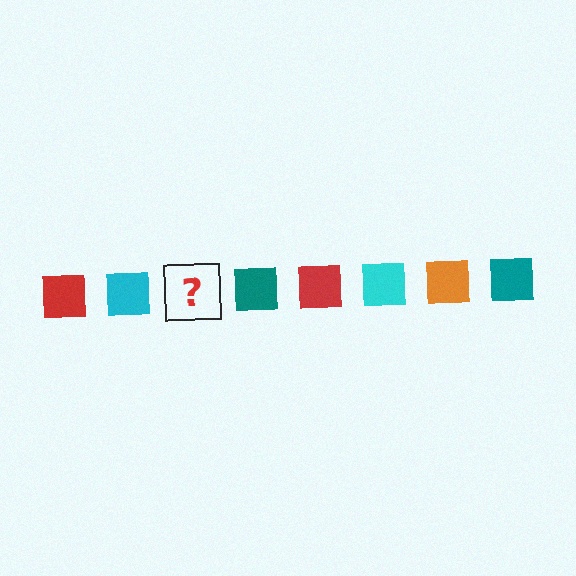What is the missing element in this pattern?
The missing element is an orange square.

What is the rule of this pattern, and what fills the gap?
The rule is that the pattern cycles through red, cyan, orange, teal squares. The gap should be filled with an orange square.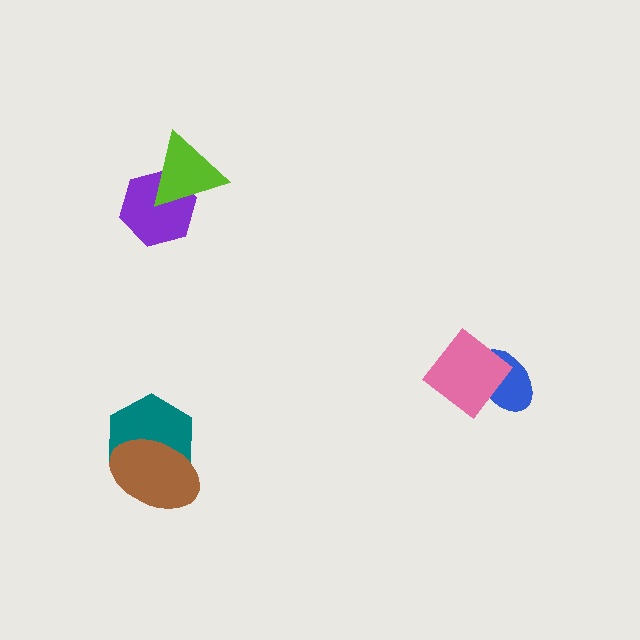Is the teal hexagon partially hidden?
Yes, it is partially covered by another shape.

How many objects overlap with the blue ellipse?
1 object overlaps with the blue ellipse.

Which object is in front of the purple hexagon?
The lime triangle is in front of the purple hexagon.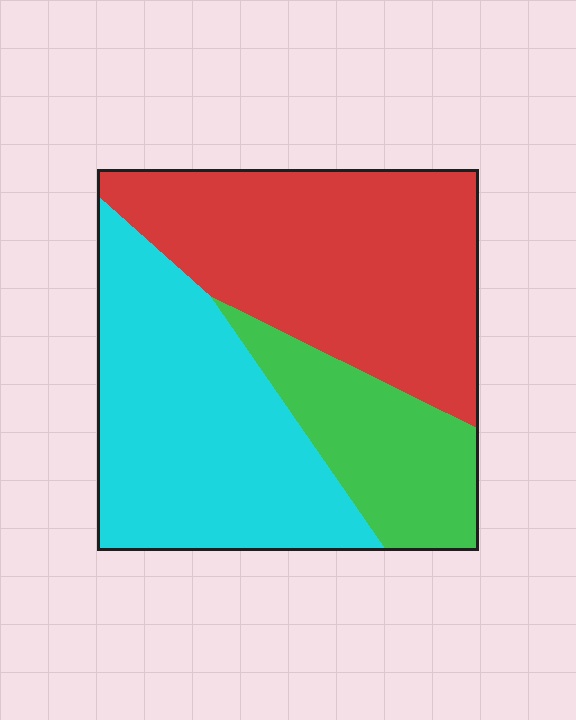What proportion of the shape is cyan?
Cyan takes up between a third and a half of the shape.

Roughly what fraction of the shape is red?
Red covers 42% of the shape.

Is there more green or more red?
Red.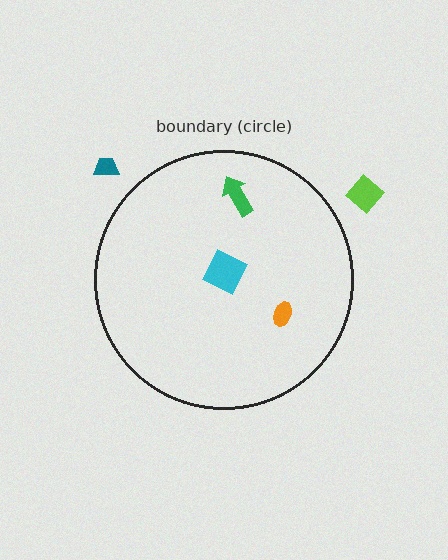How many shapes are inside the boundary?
3 inside, 2 outside.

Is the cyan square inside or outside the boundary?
Inside.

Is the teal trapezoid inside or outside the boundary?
Outside.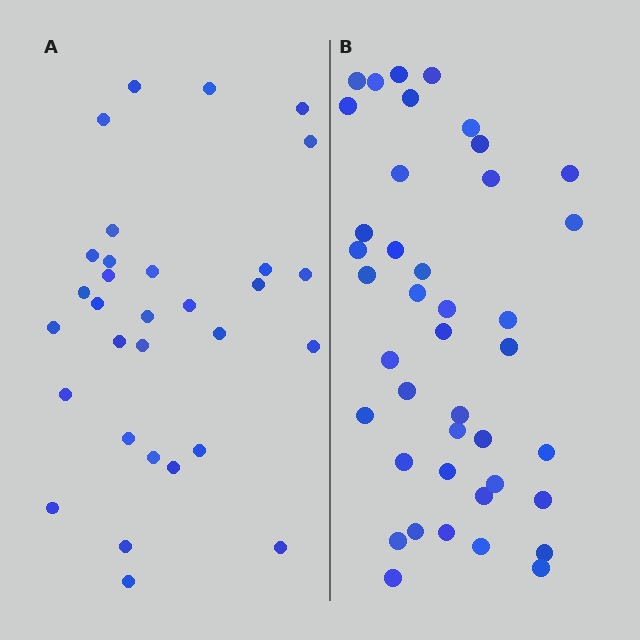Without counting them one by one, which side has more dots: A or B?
Region B (the right region) has more dots.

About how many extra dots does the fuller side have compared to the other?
Region B has roughly 10 or so more dots than region A.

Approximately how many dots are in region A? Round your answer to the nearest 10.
About 30 dots. (The exact count is 31, which rounds to 30.)